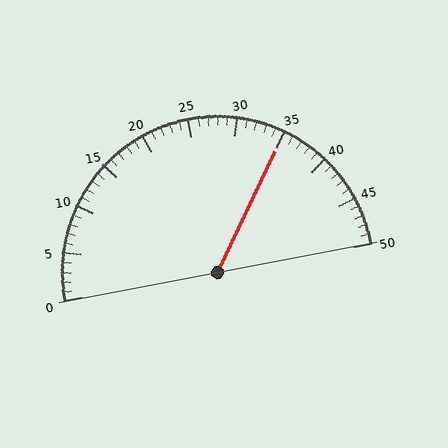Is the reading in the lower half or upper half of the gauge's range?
The reading is in the upper half of the range (0 to 50).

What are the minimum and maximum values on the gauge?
The gauge ranges from 0 to 50.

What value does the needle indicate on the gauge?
The needle indicates approximately 35.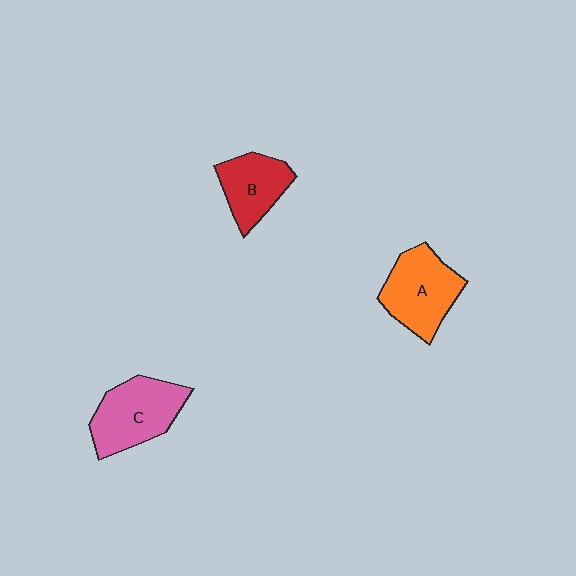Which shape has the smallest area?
Shape B (red).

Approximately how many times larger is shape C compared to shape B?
Approximately 1.3 times.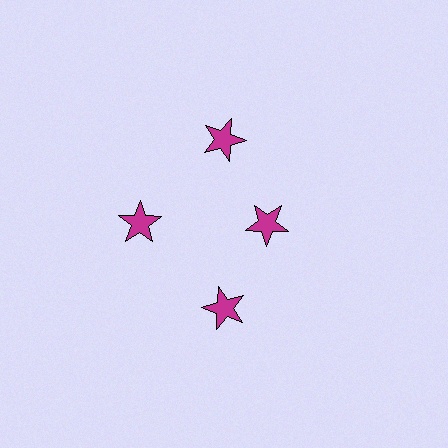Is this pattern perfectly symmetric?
No. The 4 magenta stars are arranged in a ring, but one element near the 3 o'clock position is pulled inward toward the center, breaking the 4-fold rotational symmetry.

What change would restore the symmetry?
The symmetry would be restored by moving it outward, back onto the ring so that all 4 stars sit at equal angles and equal distance from the center.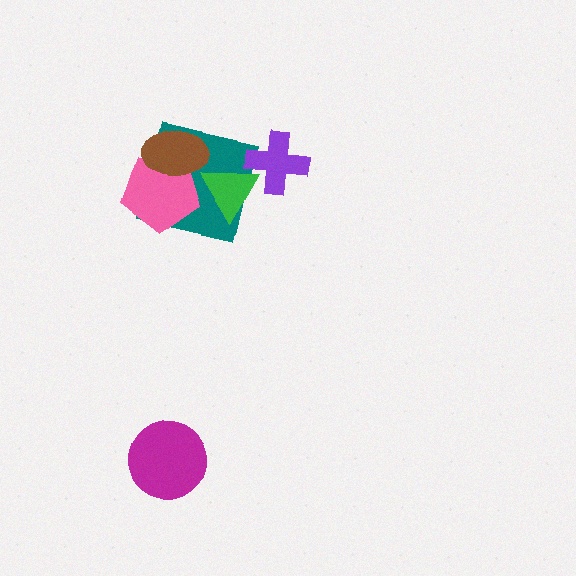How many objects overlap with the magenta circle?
0 objects overlap with the magenta circle.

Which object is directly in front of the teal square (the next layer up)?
The pink pentagon is directly in front of the teal square.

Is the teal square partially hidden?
Yes, it is partially covered by another shape.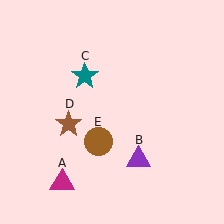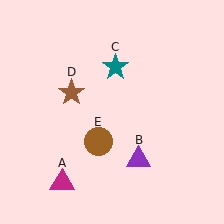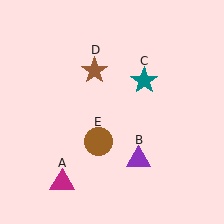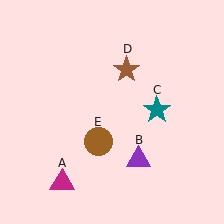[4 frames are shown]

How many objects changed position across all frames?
2 objects changed position: teal star (object C), brown star (object D).